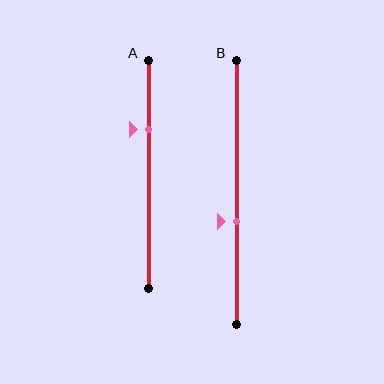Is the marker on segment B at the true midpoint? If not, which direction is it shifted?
No, the marker on segment B is shifted downward by about 11% of the segment length.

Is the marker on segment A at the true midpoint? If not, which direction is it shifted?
No, the marker on segment A is shifted upward by about 20% of the segment length.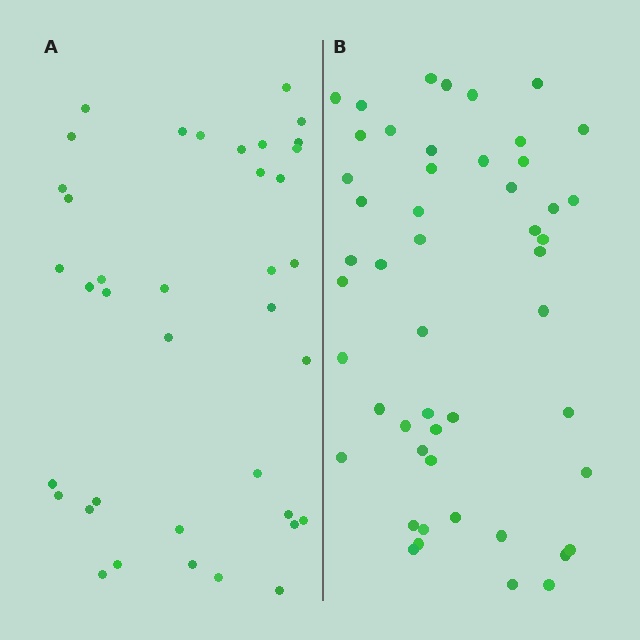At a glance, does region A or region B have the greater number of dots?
Region B (the right region) has more dots.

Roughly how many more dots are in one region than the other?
Region B has roughly 12 or so more dots than region A.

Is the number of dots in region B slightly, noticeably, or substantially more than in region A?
Region B has noticeably more, but not dramatically so. The ratio is roughly 1.3 to 1.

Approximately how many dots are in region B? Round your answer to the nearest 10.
About 50 dots.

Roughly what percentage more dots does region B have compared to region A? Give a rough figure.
About 30% more.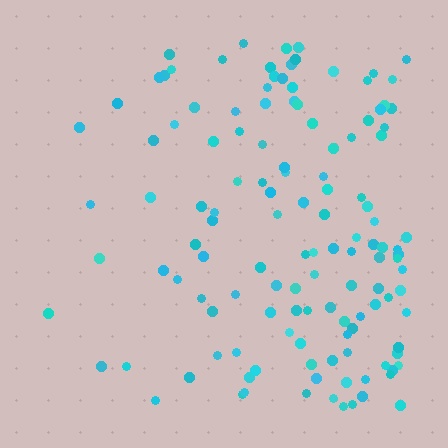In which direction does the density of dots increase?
From left to right, with the right side densest.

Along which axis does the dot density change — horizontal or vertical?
Horizontal.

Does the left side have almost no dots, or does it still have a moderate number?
Still a moderate number, just noticeably fewer than the right.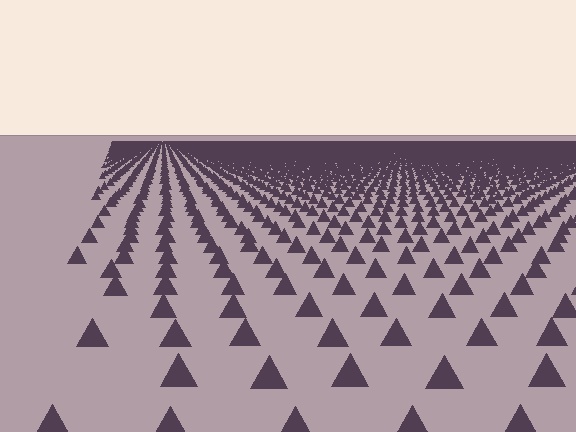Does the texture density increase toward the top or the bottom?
Density increases toward the top.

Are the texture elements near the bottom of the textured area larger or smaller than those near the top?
Larger. Near the bottom, elements are closer to the viewer and appear at a bigger on-screen size.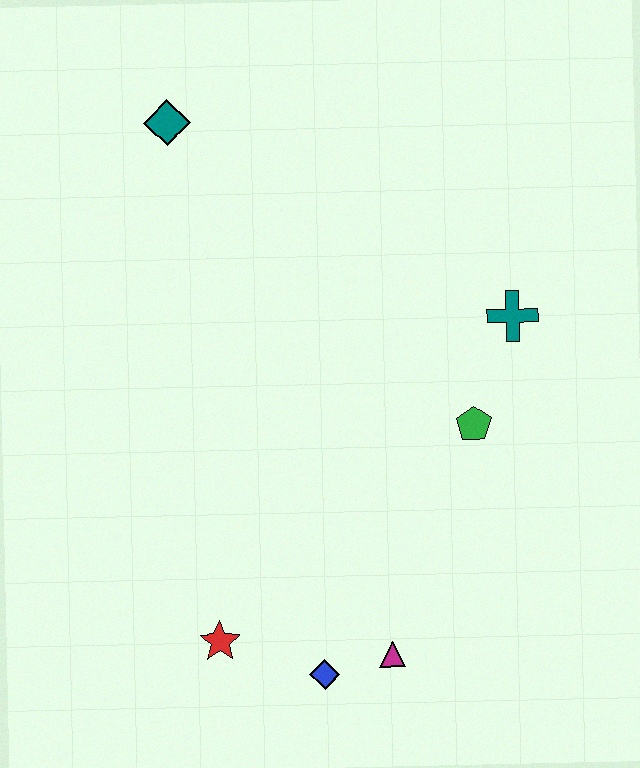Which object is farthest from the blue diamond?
The teal diamond is farthest from the blue diamond.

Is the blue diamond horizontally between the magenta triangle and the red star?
Yes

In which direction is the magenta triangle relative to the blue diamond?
The magenta triangle is to the right of the blue diamond.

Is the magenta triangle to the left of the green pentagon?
Yes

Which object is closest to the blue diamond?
The magenta triangle is closest to the blue diamond.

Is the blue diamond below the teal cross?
Yes